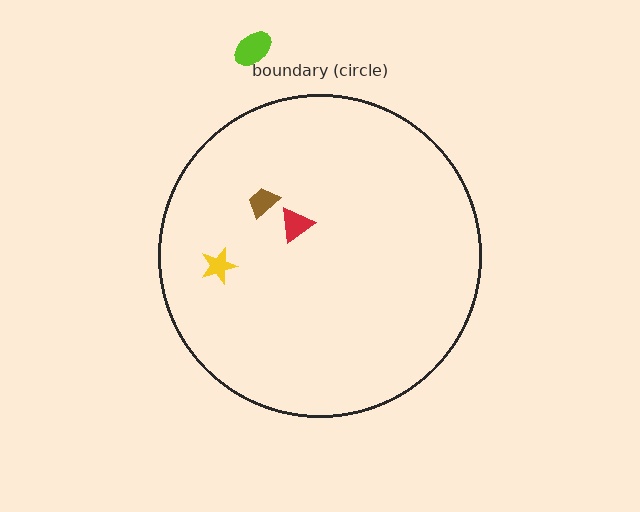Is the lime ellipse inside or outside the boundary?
Outside.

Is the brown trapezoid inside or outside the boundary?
Inside.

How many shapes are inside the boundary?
3 inside, 1 outside.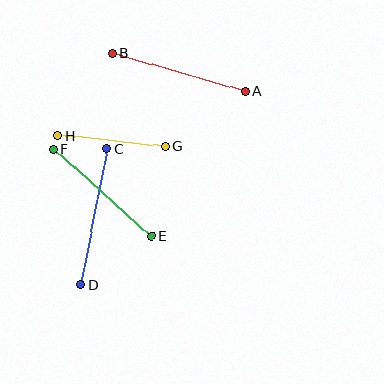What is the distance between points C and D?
The distance is approximately 139 pixels.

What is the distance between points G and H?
The distance is approximately 108 pixels.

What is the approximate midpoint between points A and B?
The midpoint is at approximately (179, 72) pixels.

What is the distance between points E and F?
The distance is approximately 131 pixels.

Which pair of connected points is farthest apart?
Points C and D are farthest apart.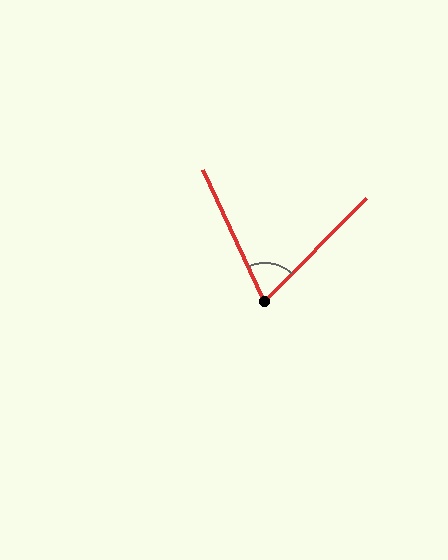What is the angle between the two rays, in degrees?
Approximately 70 degrees.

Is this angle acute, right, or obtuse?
It is acute.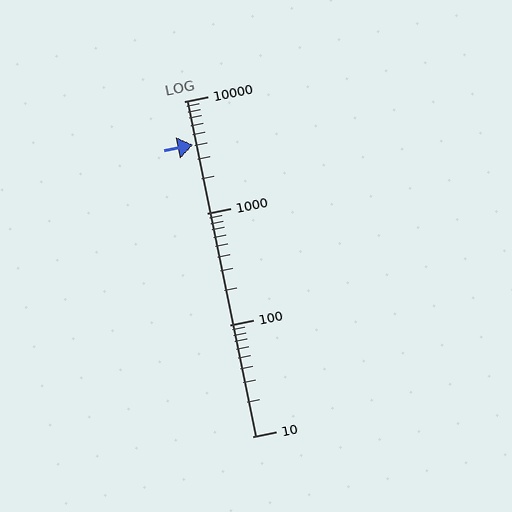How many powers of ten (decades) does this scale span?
The scale spans 3 decades, from 10 to 10000.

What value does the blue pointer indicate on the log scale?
The pointer indicates approximately 4100.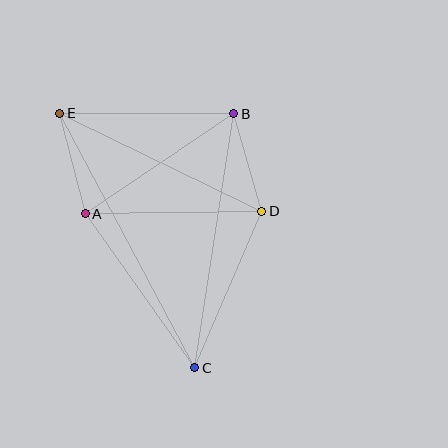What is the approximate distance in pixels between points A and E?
The distance between A and E is approximately 104 pixels.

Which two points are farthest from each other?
Points C and E are farthest from each other.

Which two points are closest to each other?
Points B and D are closest to each other.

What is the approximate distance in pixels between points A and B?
The distance between A and B is approximately 179 pixels.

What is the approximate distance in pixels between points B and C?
The distance between B and C is approximately 257 pixels.